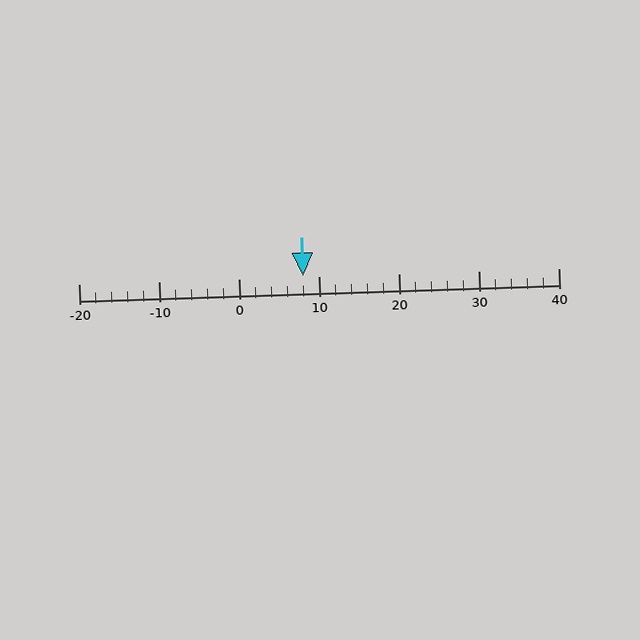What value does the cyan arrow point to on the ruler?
The cyan arrow points to approximately 8.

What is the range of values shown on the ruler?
The ruler shows values from -20 to 40.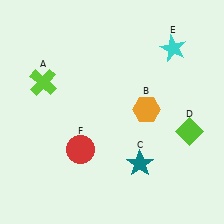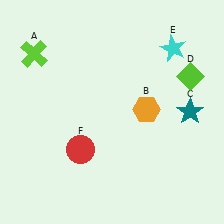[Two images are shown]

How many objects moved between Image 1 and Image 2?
3 objects moved between the two images.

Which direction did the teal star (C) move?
The teal star (C) moved up.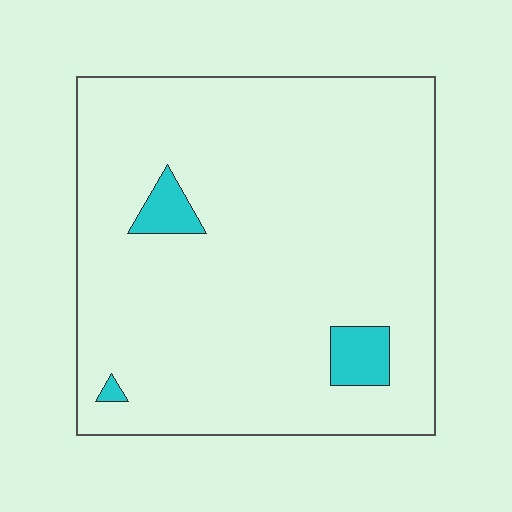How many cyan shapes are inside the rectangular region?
3.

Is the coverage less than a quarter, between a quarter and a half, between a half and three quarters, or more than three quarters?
Less than a quarter.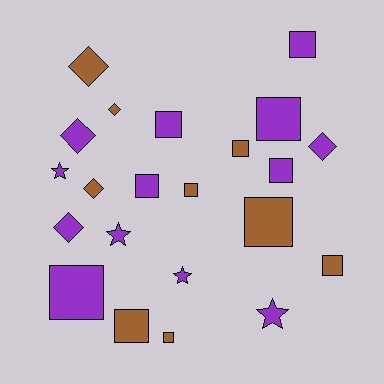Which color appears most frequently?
Purple, with 13 objects.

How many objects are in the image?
There are 22 objects.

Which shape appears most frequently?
Square, with 12 objects.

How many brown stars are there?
There are no brown stars.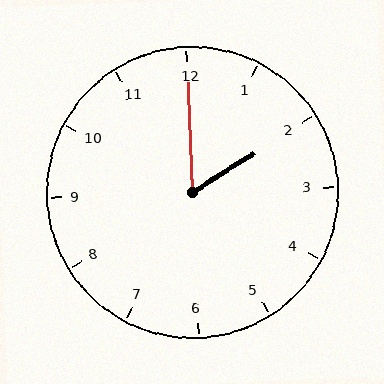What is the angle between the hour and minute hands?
Approximately 60 degrees.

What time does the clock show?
2:00.